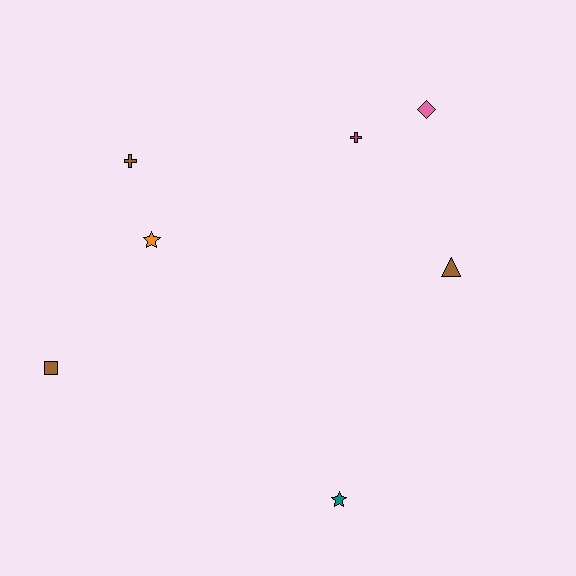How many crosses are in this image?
There are 2 crosses.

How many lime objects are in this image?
There are no lime objects.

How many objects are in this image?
There are 7 objects.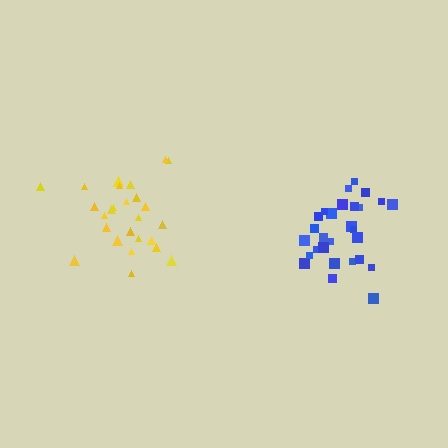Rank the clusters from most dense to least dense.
blue, yellow.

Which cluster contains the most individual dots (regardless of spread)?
Blue (29).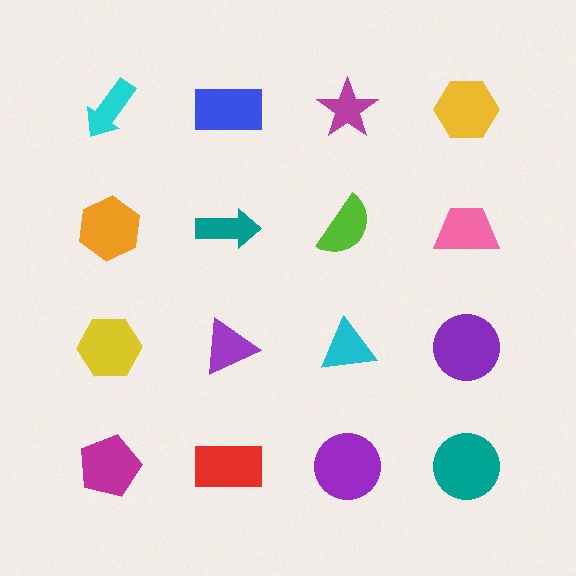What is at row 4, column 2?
A red rectangle.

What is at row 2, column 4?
A pink trapezoid.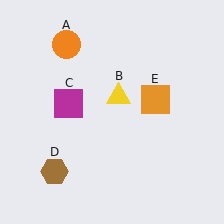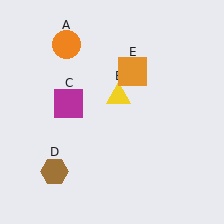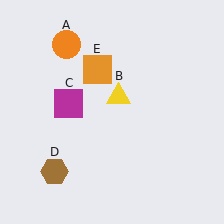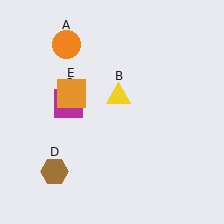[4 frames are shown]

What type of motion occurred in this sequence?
The orange square (object E) rotated counterclockwise around the center of the scene.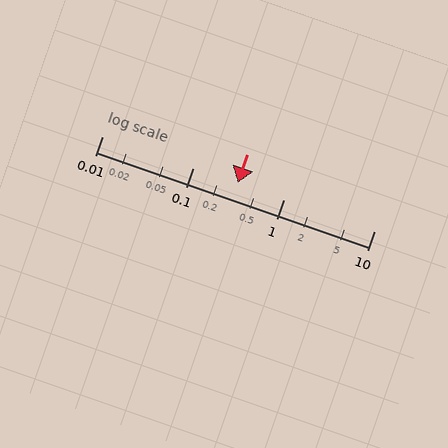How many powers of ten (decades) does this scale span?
The scale spans 3 decades, from 0.01 to 10.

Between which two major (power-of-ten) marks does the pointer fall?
The pointer is between 0.1 and 1.